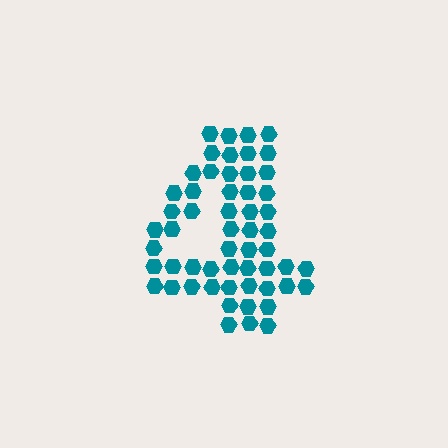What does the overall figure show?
The overall figure shows the digit 4.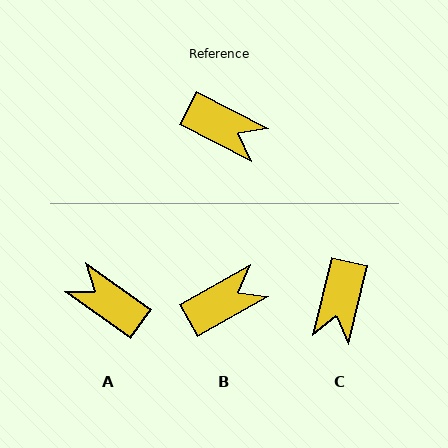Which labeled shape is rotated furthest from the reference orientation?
A, about 172 degrees away.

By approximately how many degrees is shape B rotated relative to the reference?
Approximately 57 degrees counter-clockwise.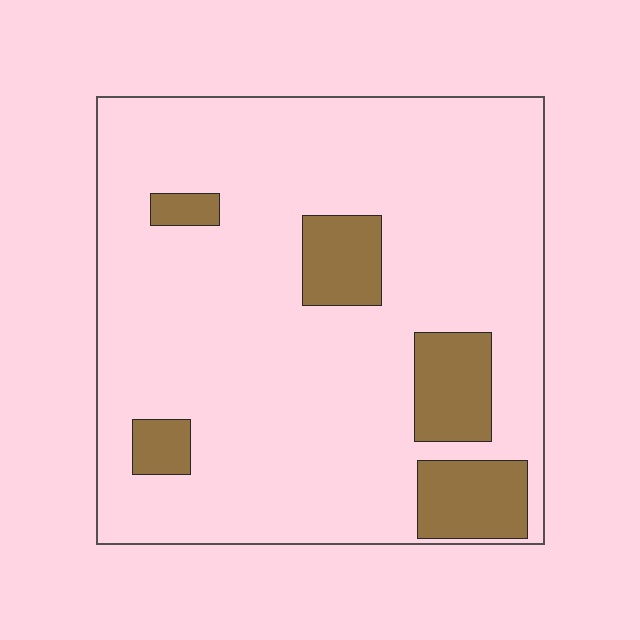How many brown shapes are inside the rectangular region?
5.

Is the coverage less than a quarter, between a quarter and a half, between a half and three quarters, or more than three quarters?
Less than a quarter.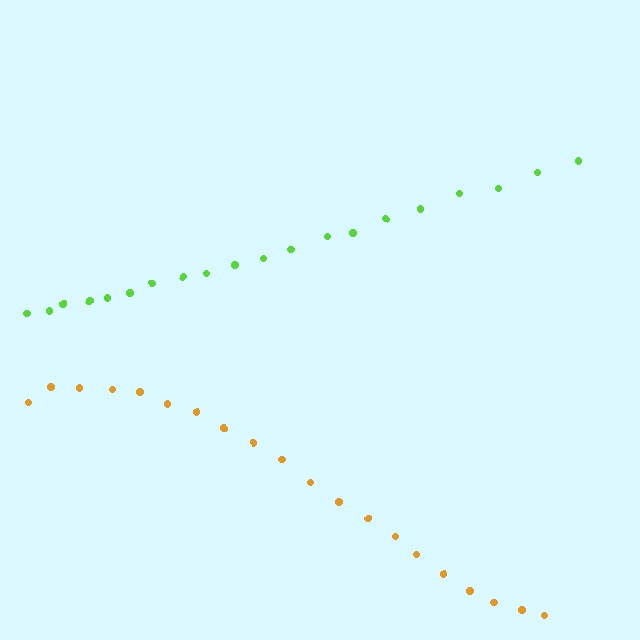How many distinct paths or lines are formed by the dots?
There are 2 distinct paths.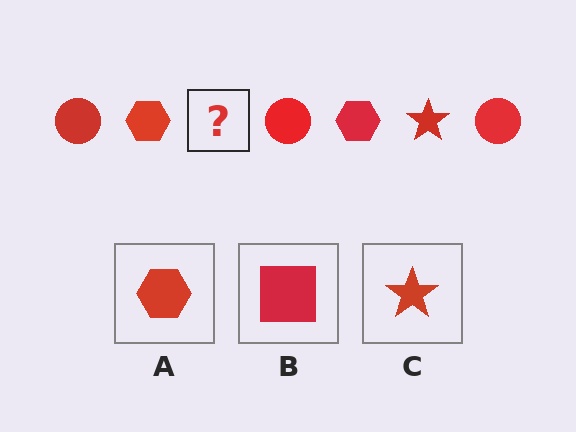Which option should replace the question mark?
Option C.